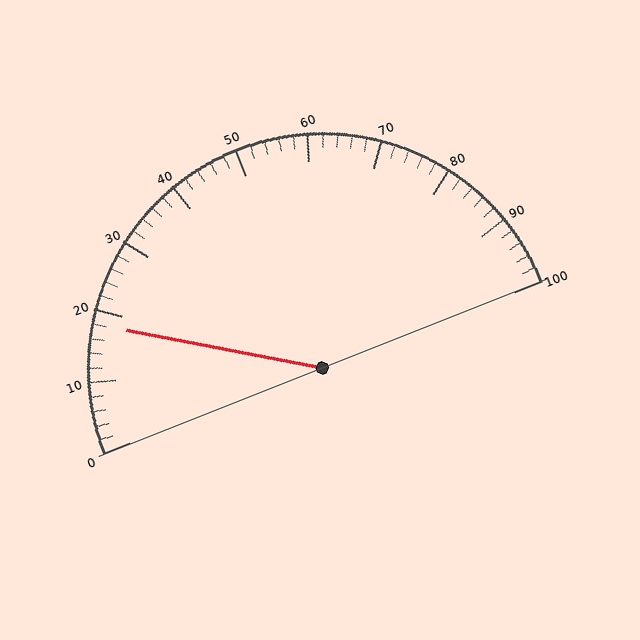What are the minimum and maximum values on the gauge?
The gauge ranges from 0 to 100.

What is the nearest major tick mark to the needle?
The nearest major tick mark is 20.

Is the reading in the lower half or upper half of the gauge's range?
The reading is in the lower half of the range (0 to 100).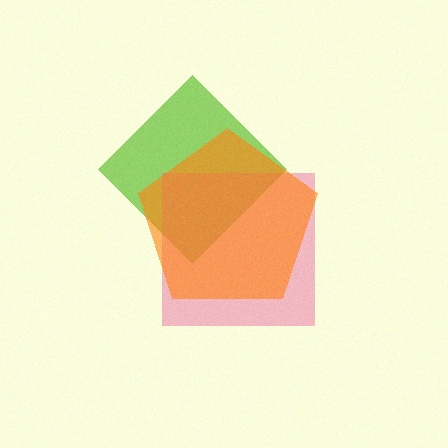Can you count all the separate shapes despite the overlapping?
Yes, there are 3 separate shapes.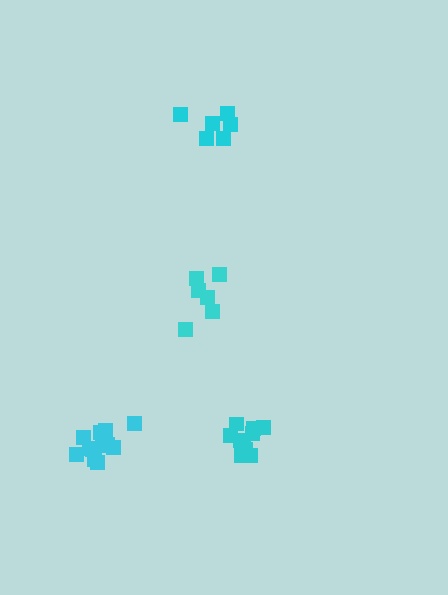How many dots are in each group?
Group 1: 6 dots, Group 2: 11 dots, Group 3: 6 dots, Group 4: 12 dots (35 total).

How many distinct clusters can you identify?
There are 4 distinct clusters.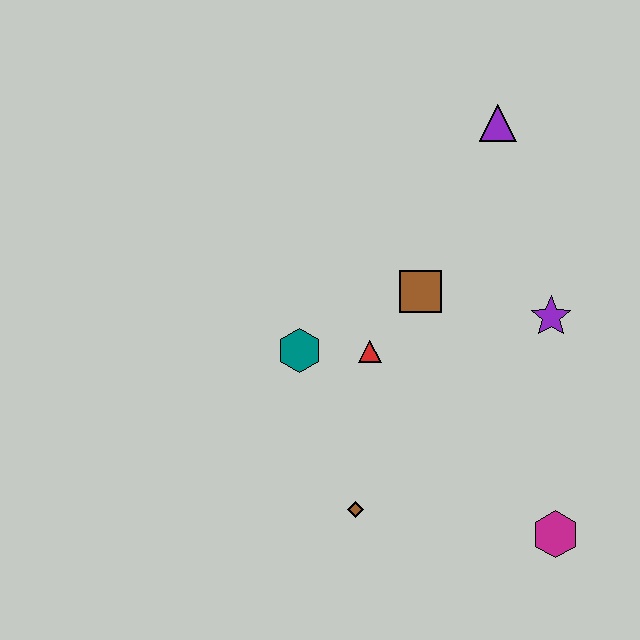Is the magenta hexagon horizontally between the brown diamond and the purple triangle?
No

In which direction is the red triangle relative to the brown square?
The red triangle is below the brown square.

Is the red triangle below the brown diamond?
No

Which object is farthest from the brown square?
The magenta hexagon is farthest from the brown square.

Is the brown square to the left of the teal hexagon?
No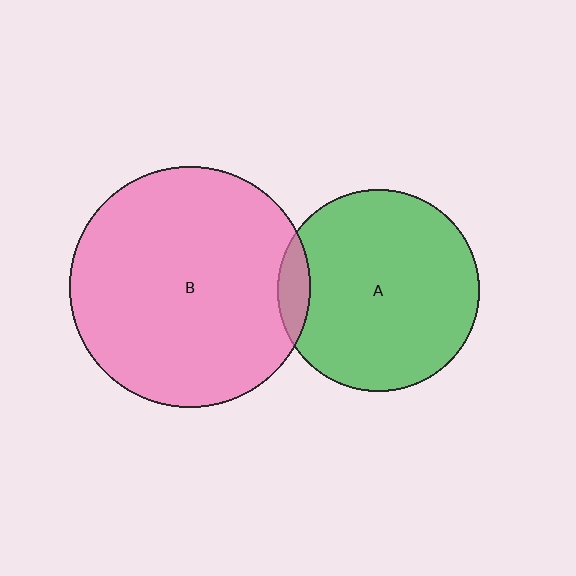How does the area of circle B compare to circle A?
Approximately 1.4 times.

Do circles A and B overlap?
Yes.